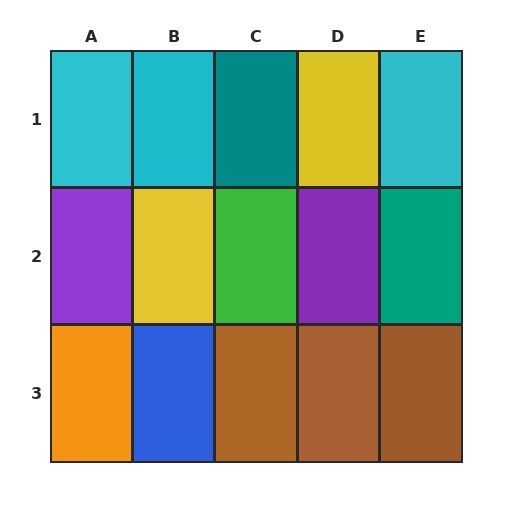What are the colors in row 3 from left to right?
Orange, blue, brown, brown, brown.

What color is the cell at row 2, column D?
Purple.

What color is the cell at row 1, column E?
Cyan.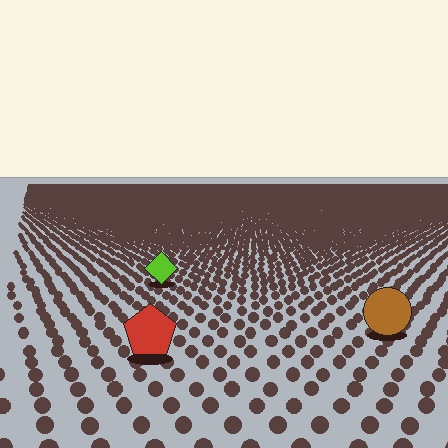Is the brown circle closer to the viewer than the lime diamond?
Yes. The brown circle is closer — you can tell from the texture gradient: the ground texture is coarser near it.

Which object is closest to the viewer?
The red pentagon is closest. The texture marks near it are larger and more spread out.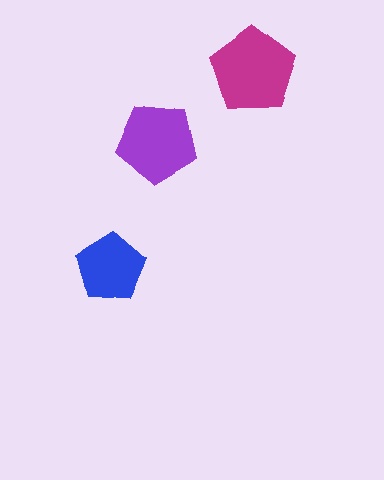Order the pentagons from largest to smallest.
the magenta one, the purple one, the blue one.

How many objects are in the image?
There are 3 objects in the image.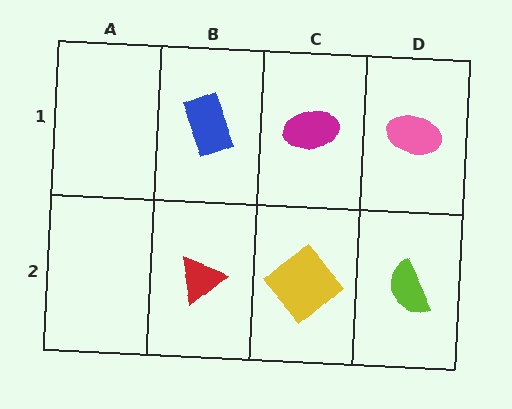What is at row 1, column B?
A blue rectangle.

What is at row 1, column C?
A magenta ellipse.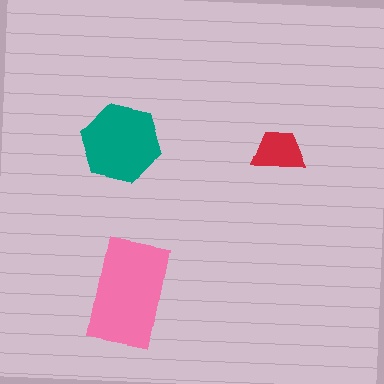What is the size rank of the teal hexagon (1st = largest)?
2nd.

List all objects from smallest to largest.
The red trapezoid, the teal hexagon, the pink rectangle.